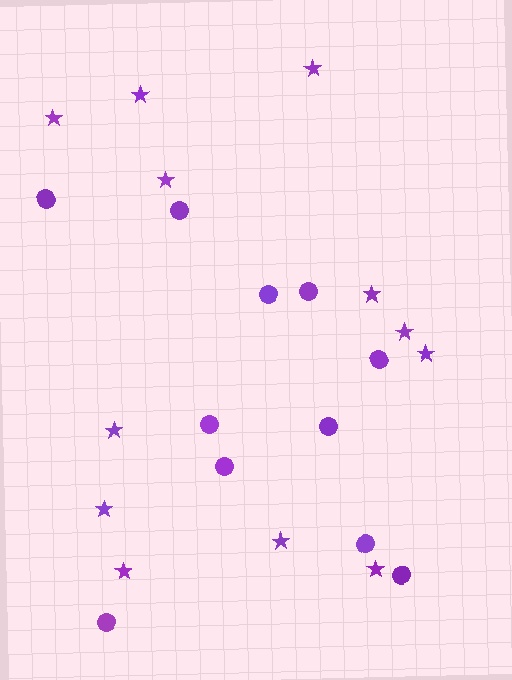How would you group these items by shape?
There are 2 groups: one group of stars (12) and one group of circles (11).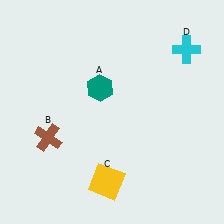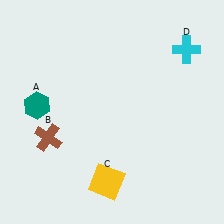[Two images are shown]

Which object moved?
The teal hexagon (A) moved left.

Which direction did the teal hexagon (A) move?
The teal hexagon (A) moved left.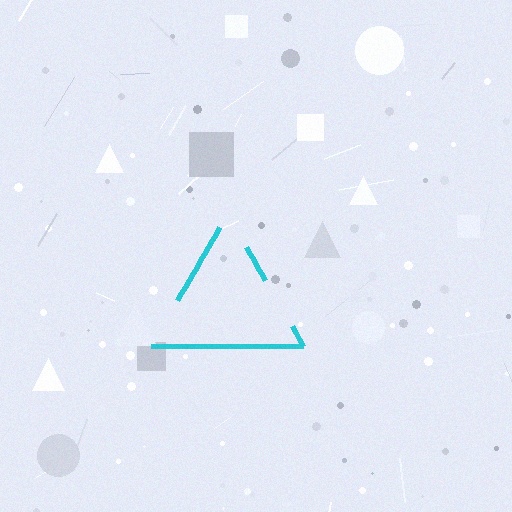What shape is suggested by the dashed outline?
The dashed outline suggests a triangle.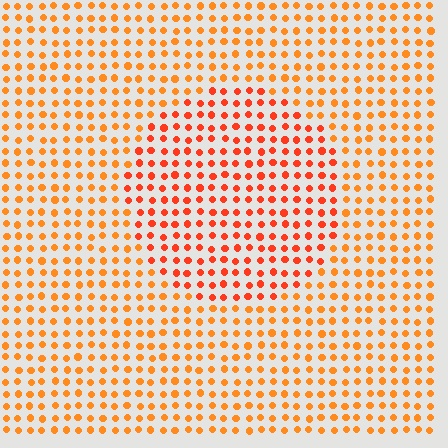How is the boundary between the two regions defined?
The boundary is defined purely by a slight shift in hue (about 22 degrees). Spacing, size, and orientation are identical on both sides.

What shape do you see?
I see a circle.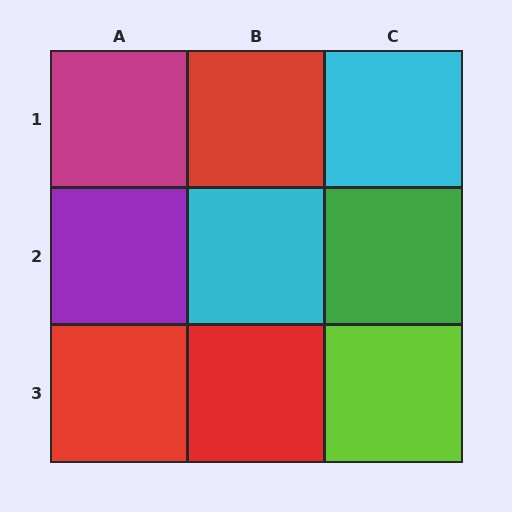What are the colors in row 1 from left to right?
Magenta, red, cyan.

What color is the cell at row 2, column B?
Cyan.